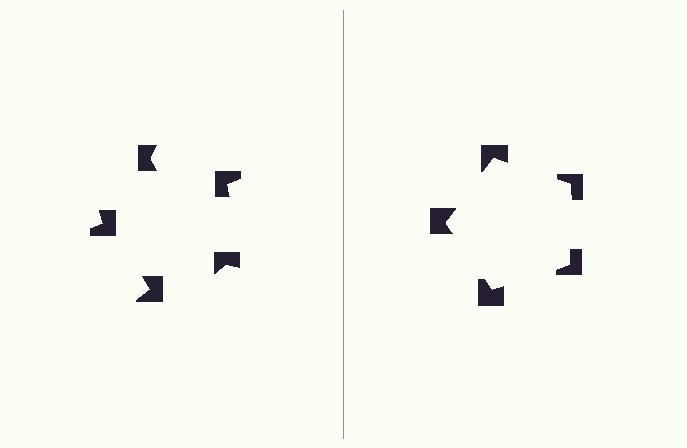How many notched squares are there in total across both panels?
10 — 5 on each side.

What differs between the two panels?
The notched squares are positioned identically on both sides; only the wedge orientations differ. On the right they align to a pentagon; on the left they are misaligned.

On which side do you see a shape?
An illusory pentagon appears on the right side. On the left side the wedge cuts are rotated, so no coherent shape forms.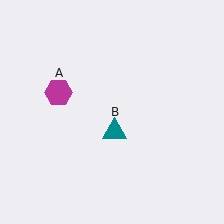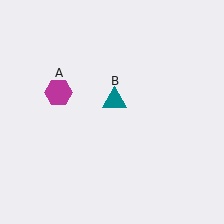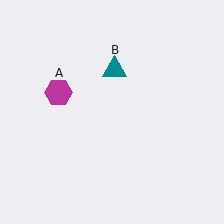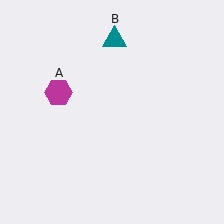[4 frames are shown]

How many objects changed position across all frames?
1 object changed position: teal triangle (object B).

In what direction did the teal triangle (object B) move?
The teal triangle (object B) moved up.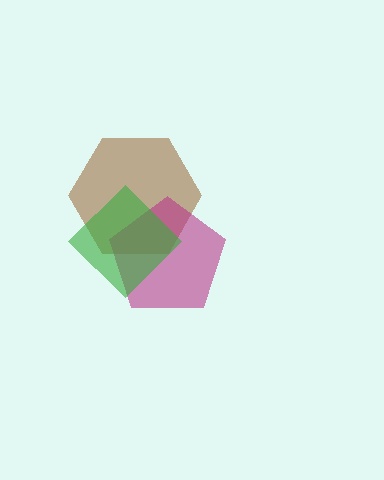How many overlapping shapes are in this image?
There are 3 overlapping shapes in the image.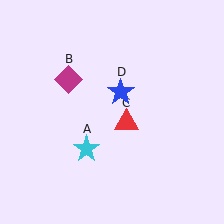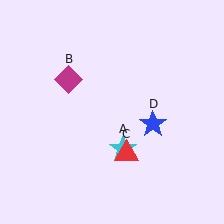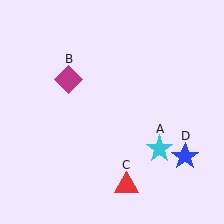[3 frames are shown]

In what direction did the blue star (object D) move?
The blue star (object D) moved down and to the right.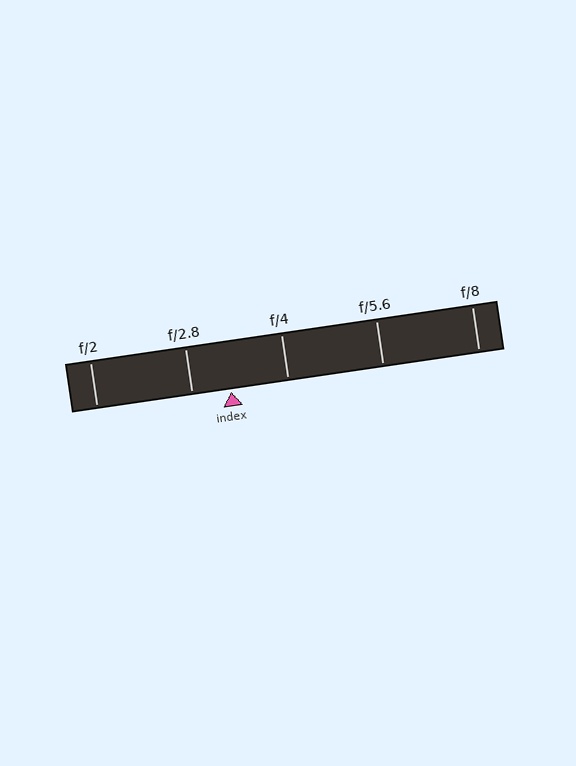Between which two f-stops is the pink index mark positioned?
The index mark is between f/2.8 and f/4.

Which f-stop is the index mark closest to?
The index mark is closest to f/2.8.